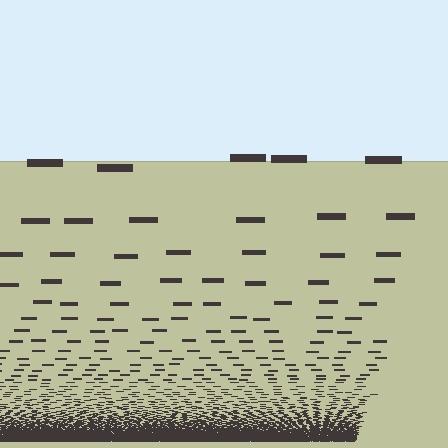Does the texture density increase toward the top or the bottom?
Density increases toward the bottom.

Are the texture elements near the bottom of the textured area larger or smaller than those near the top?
Smaller. The gradient is inverted — elements near the bottom are smaller and denser.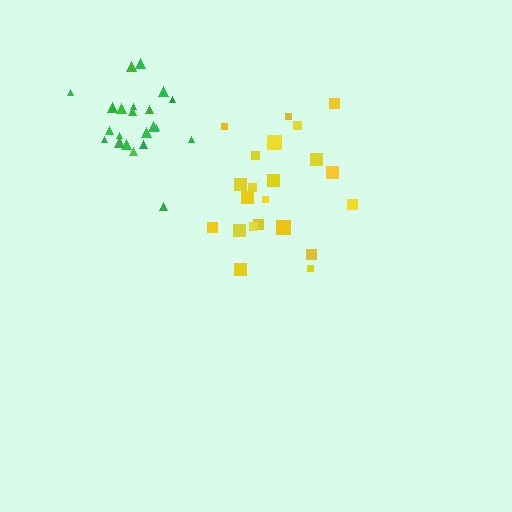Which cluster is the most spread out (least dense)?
Yellow.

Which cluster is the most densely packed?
Green.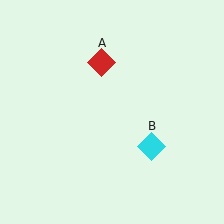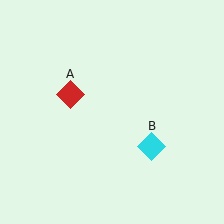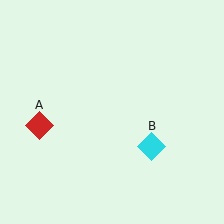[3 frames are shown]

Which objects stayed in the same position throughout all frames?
Cyan diamond (object B) remained stationary.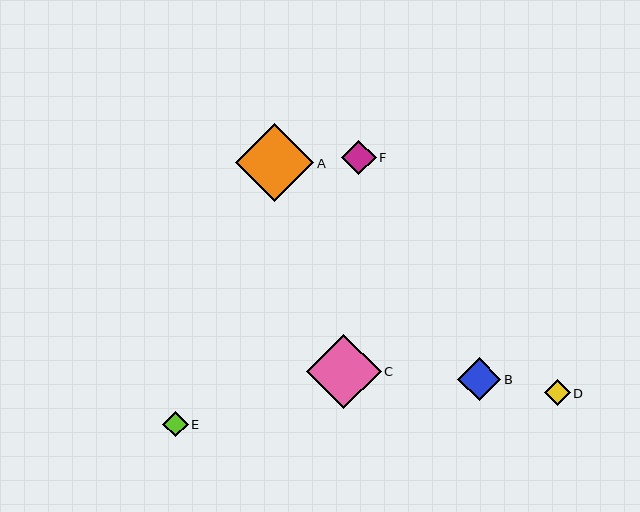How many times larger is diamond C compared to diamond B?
Diamond C is approximately 1.7 times the size of diamond B.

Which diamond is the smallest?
Diamond E is the smallest with a size of approximately 25 pixels.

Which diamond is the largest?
Diamond A is the largest with a size of approximately 79 pixels.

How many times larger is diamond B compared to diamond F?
Diamond B is approximately 1.3 times the size of diamond F.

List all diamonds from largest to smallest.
From largest to smallest: A, C, B, F, D, E.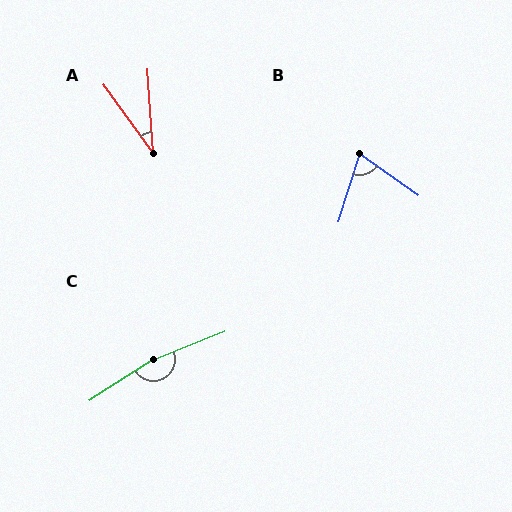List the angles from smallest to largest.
A (32°), B (73°), C (169°).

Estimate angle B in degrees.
Approximately 73 degrees.